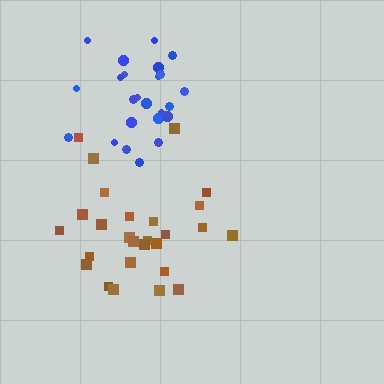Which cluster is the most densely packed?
Blue.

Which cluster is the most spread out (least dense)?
Brown.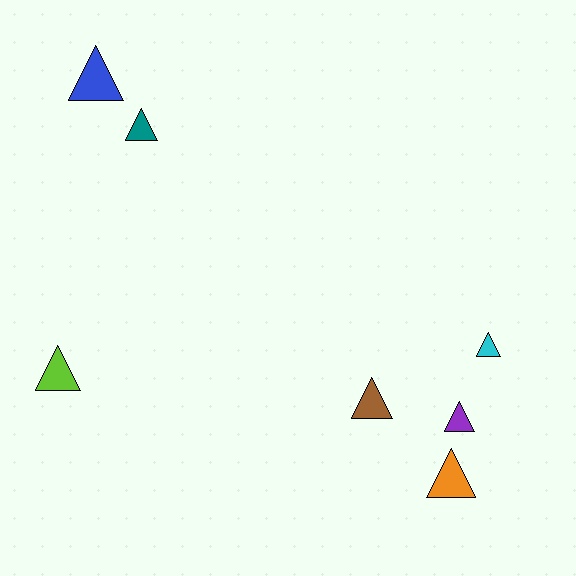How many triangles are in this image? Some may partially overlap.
There are 7 triangles.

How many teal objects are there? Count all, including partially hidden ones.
There is 1 teal object.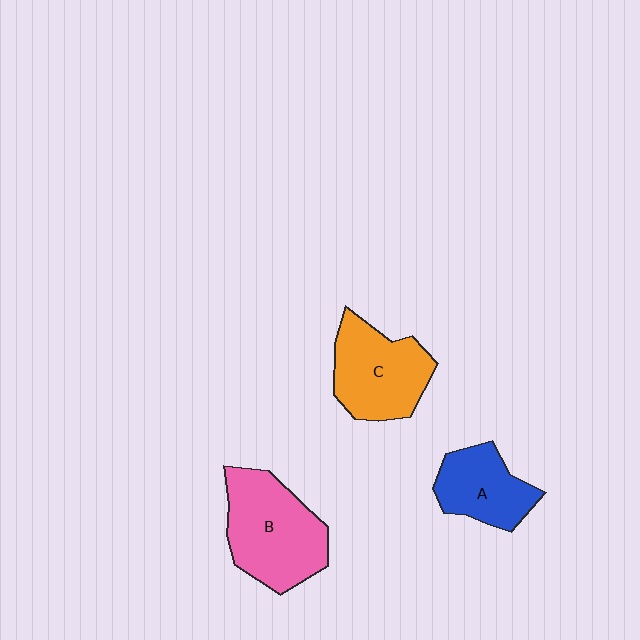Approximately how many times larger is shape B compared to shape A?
Approximately 1.5 times.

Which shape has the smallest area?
Shape A (blue).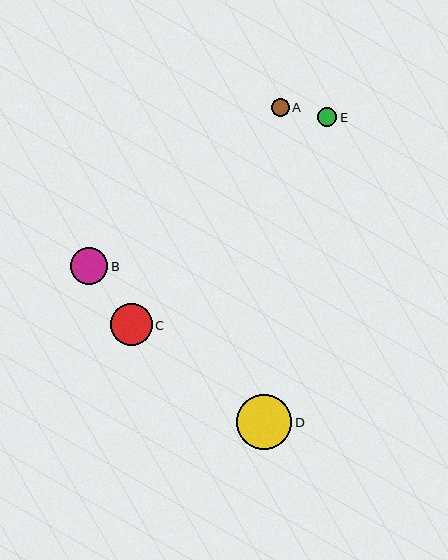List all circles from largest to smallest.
From largest to smallest: D, C, B, E, A.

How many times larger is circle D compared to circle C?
Circle D is approximately 1.3 times the size of circle C.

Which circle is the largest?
Circle D is the largest with a size of approximately 55 pixels.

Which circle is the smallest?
Circle A is the smallest with a size of approximately 18 pixels.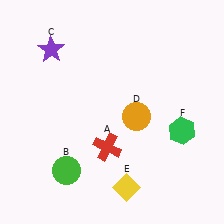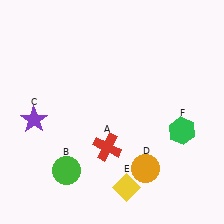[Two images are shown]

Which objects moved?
The objects that moved are: the purple star (C), the orange circle (D).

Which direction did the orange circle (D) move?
The orange circle (D) moved down.